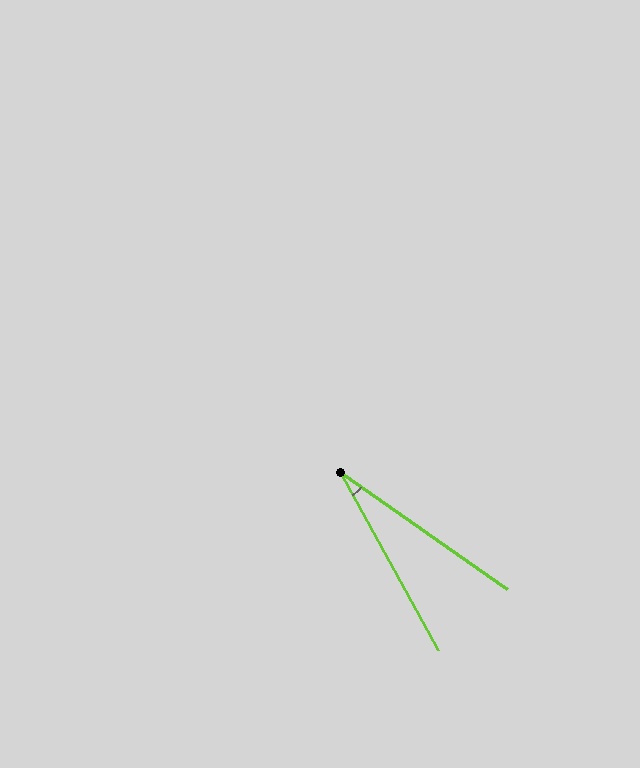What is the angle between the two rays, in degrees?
Approximately 26 degrees.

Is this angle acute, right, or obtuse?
It is acute.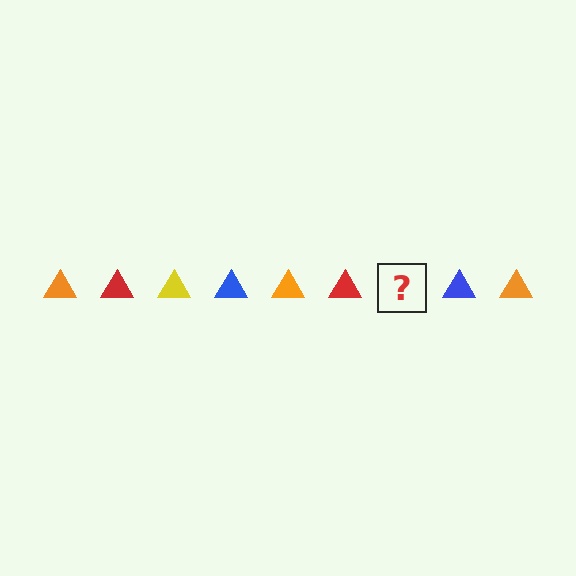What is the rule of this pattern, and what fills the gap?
The rule is that the pattern cycles through orange, red, yellow, blue triangles. The gap should be filled with a yellow triangle.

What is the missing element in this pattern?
The missing element is a yellow triangle.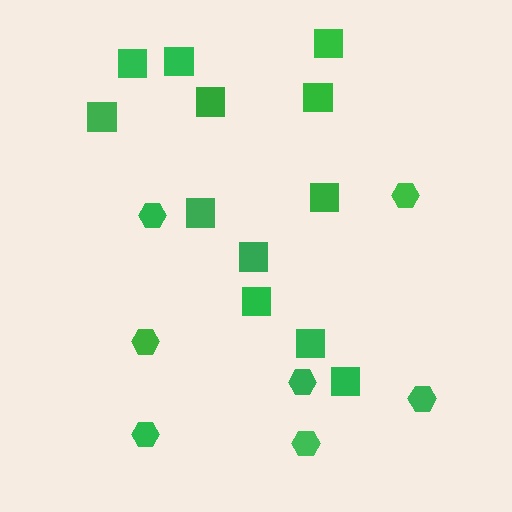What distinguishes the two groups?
There are 2 groups: one group of hexagons (7) and one group of squares (12).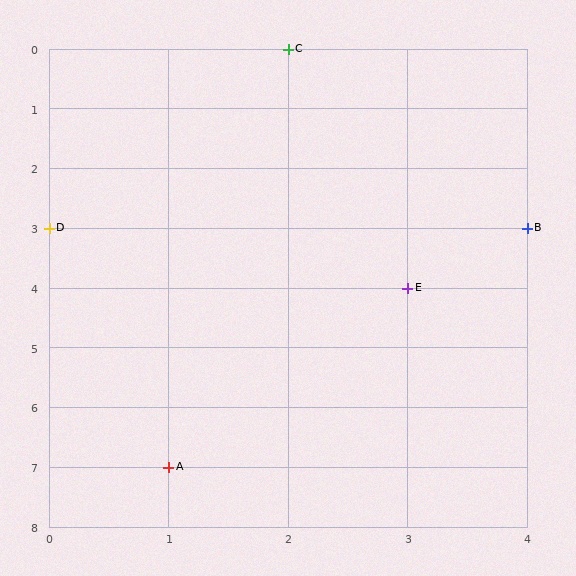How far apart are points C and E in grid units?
Points C and E are 1 column and 4 rows apart (about 4.1 grid units diagonally).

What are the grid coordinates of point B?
Point B is at grid coordinates (4, 3).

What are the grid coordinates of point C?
Point C is at grid coordinates (2, 0).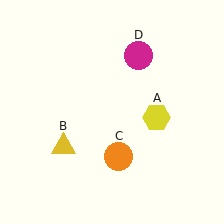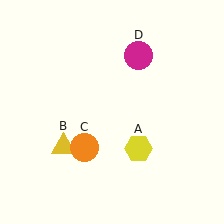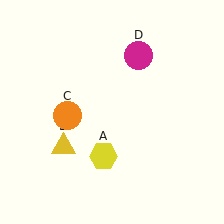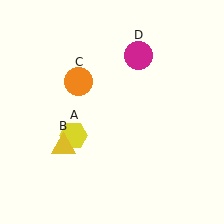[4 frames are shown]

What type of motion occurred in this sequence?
The yellow hexagon (object A), orange circle (object C) rotated clockwise around the center of the scene.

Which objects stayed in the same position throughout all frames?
Yellow triangle (object B) and magenta circle (object D) remained stationary.